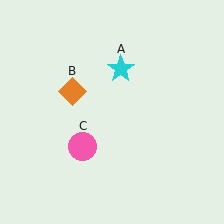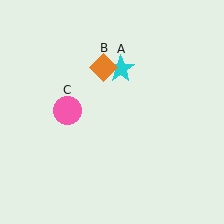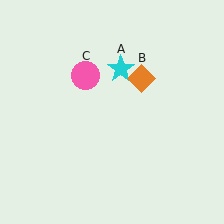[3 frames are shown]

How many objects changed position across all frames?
2 objects changed position: orange diamond (object B), pink circle (object C).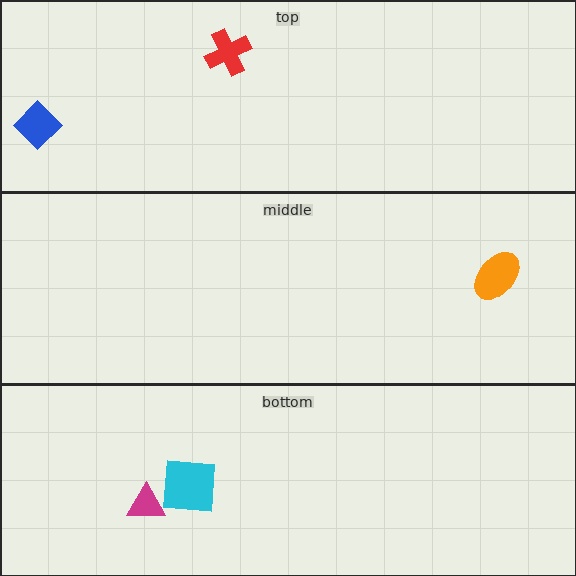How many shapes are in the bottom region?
2.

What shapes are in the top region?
The blue diamond, the red cross.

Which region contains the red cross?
The top region.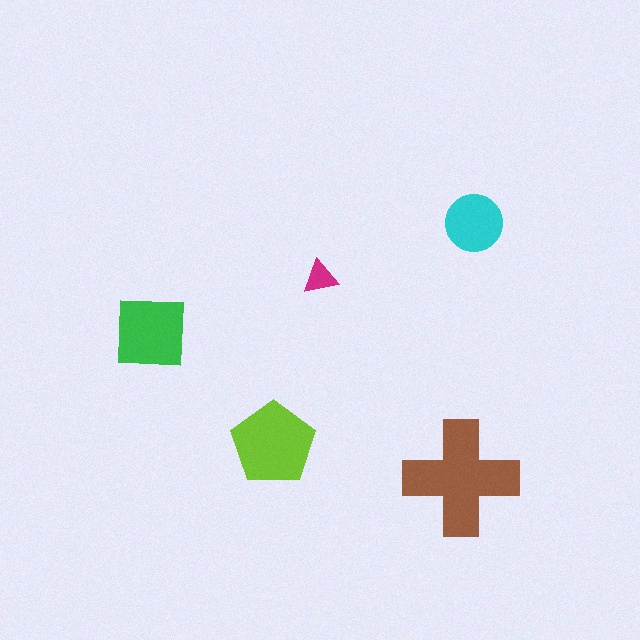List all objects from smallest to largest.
The magenta triangle, the cyan circle, the green square, the lime pentagon, the brown cross.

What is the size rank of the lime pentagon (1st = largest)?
2nd.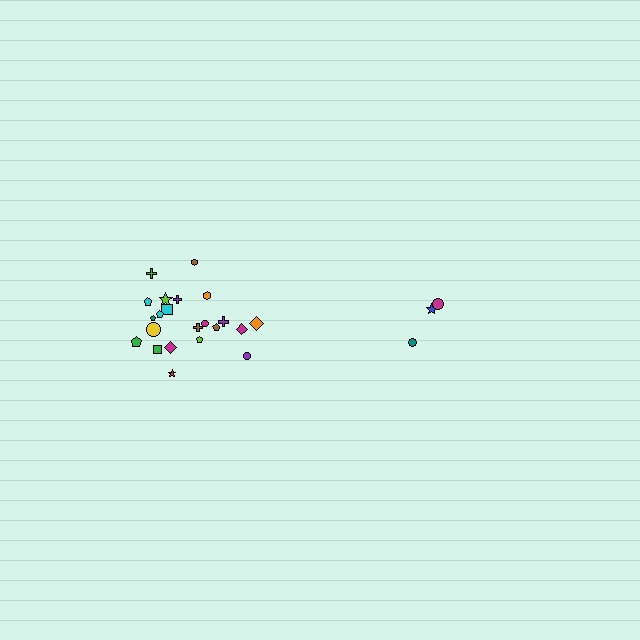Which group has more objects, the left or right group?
The left group.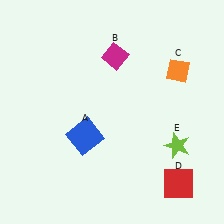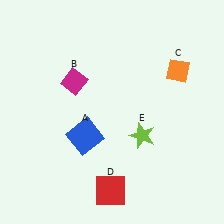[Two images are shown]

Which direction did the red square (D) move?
The red square (D) moved left.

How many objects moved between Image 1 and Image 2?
3 objects moved between the two images.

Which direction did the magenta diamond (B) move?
The magenta diamond (B) moved left.